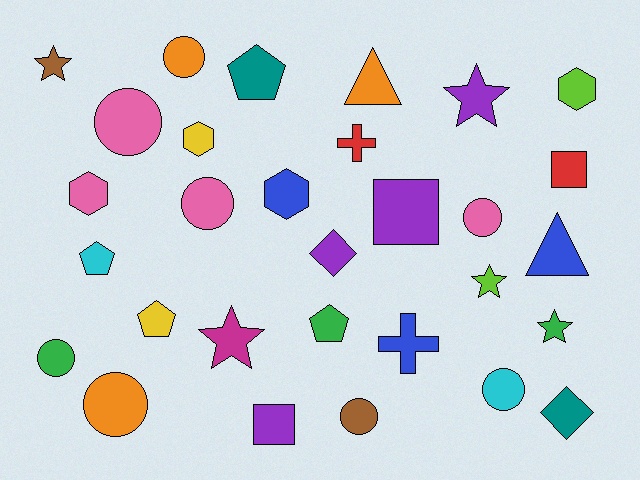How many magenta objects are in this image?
There is 1 magenta object.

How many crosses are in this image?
There are 2 crosses.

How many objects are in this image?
There are 30 objects.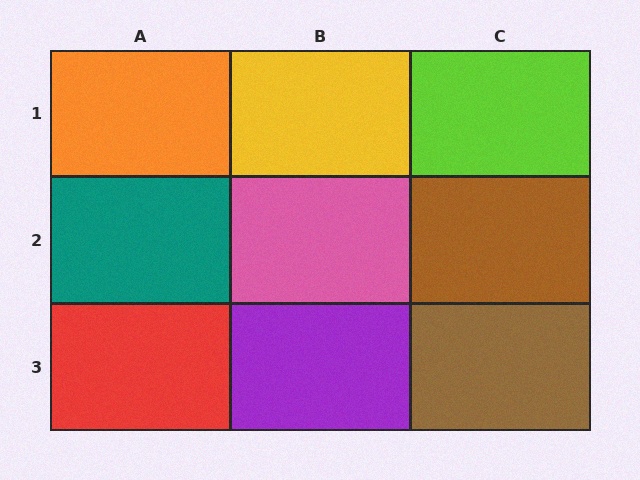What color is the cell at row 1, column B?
Yellow.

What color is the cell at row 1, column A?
Orange.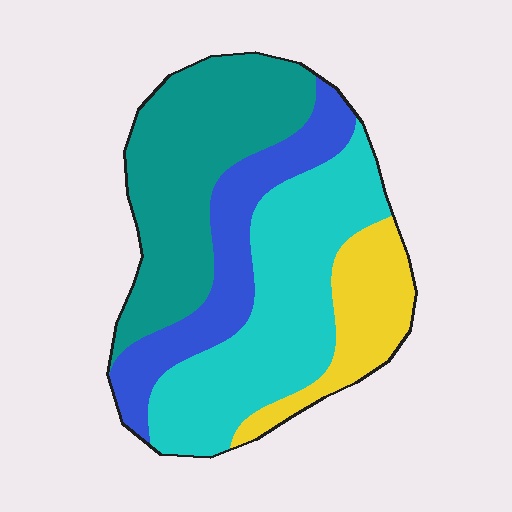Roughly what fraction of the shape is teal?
Teal covers 32% of the shape.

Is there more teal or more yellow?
Teal.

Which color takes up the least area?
Yellow, at roughly 15%.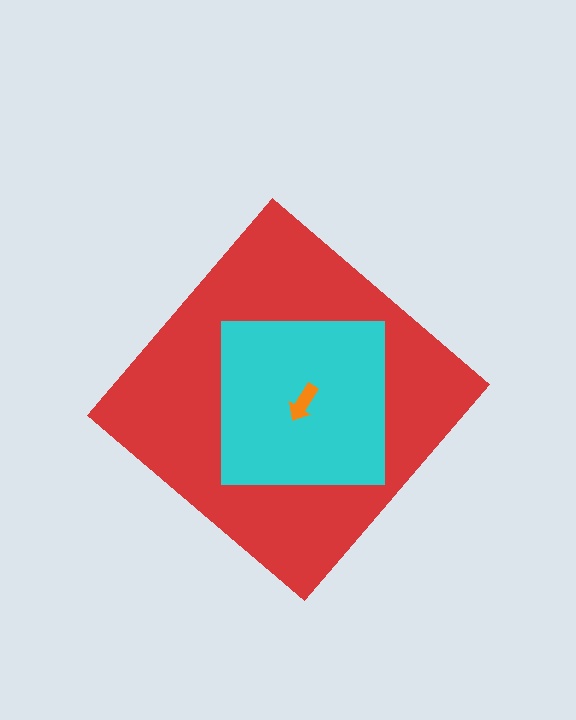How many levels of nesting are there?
3.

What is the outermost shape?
The red diamond.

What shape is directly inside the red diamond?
The cyan square.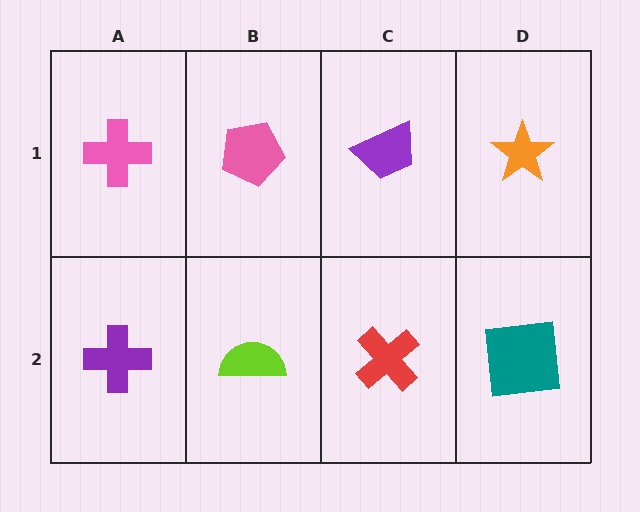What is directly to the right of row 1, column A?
A pink pentagon.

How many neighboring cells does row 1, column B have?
3.